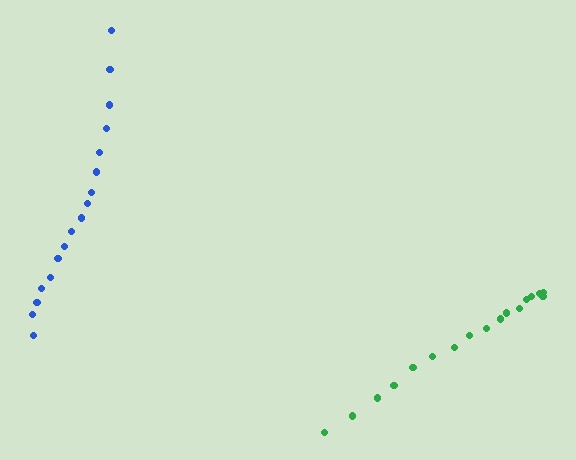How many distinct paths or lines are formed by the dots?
There are 2 distinct paths.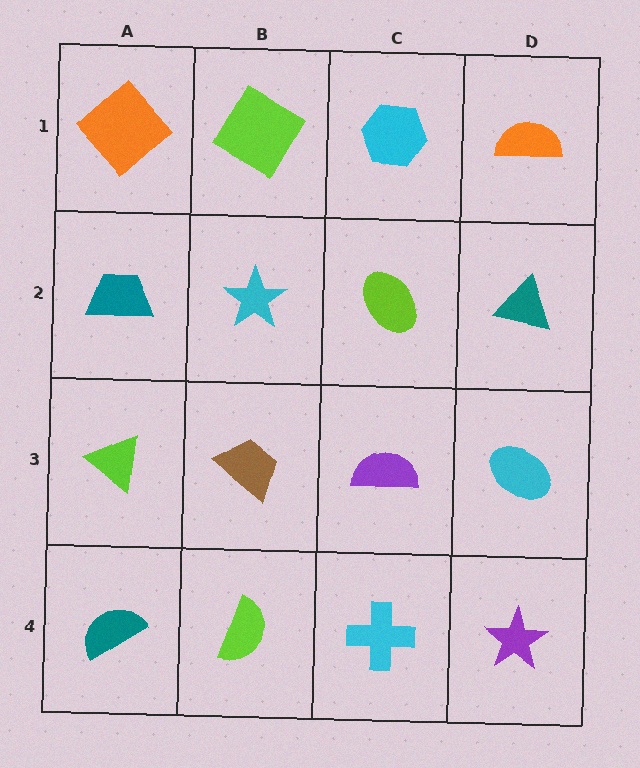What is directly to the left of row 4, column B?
A teal semicircle.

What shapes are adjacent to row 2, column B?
A lime diamond (row 1, column B), a brown trapezoid (row 3, column B), a teal trapezoid (row 2, column A), a lime ellipse (row 2, column C).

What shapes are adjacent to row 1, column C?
A lime ellipse (row 2, column C), a lime diamond (row 1, column B), an orange semicircle (row 1, column D).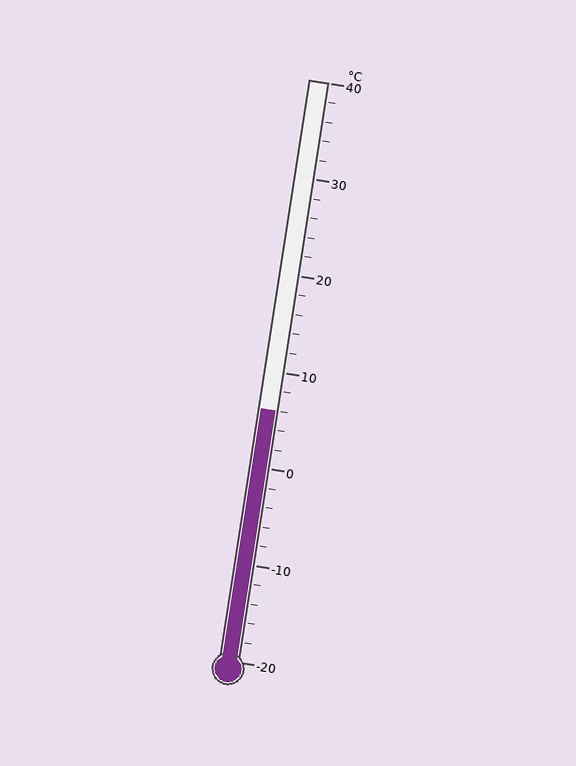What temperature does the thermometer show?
The thermometer shows approximately 6°C.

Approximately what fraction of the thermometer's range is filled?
The thermometer is filled to approximately 45% of its range.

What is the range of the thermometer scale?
The thermometer scale ranges from -20°C to 40°C.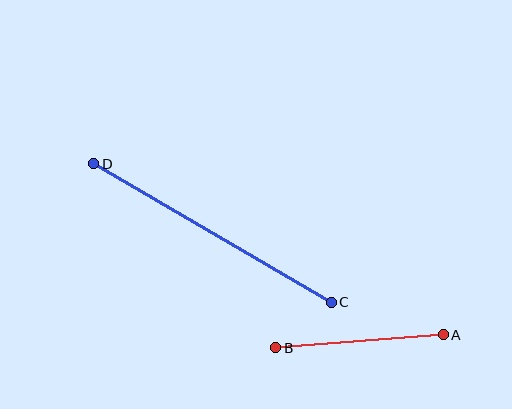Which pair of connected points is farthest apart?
Points C and D are farthest apart.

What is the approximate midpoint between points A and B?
The midpoint is at approximately (360, 341) pixels.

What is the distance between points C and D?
The distance is approximately 275 pixels.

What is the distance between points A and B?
The distance is approximately 168 pixels.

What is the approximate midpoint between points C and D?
The midpoint is at approximately (213, 233) pixels.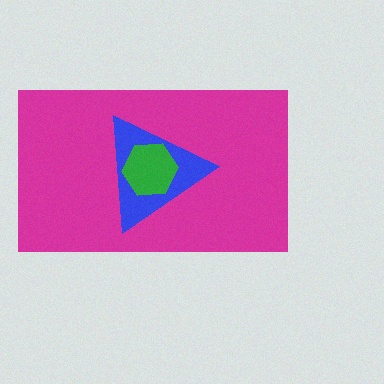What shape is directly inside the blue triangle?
The green hexagon.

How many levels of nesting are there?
3.